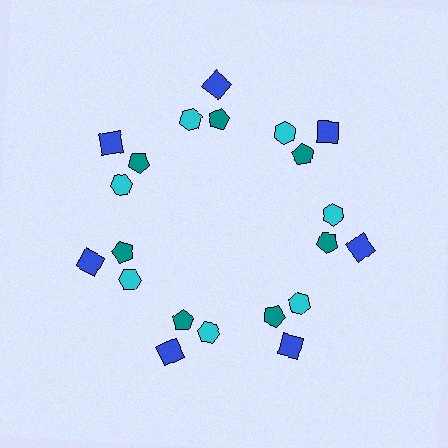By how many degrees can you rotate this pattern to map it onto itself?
The pattern maps onto itself every 51 degrees of rotation.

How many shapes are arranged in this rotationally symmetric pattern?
There are 21 shapes, arranged in 7 groups of 3.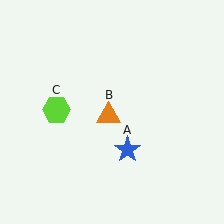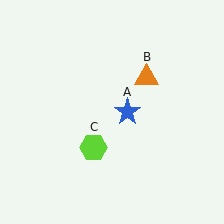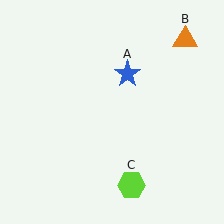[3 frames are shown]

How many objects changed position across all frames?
3 objects changed position: blue star (object A), orange triangle (object B), lime hexagon (object C).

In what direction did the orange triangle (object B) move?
The orange triangle (object B) moved up and to the right.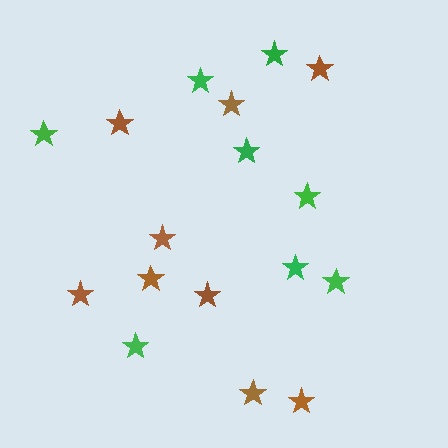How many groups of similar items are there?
There are 2 groups: one group of brown stars (9) and one group of green stars (8).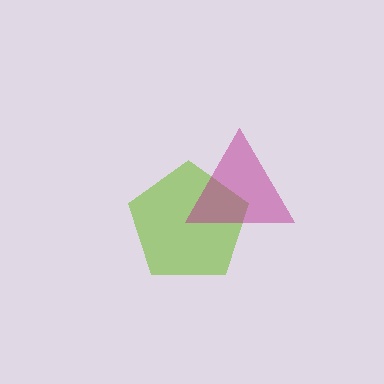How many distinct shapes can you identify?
There are 2 distinct shapes: a lime pentagon, a magenta triangle.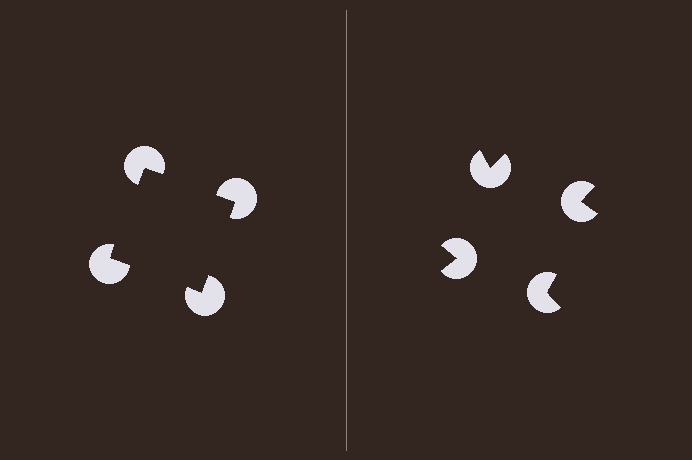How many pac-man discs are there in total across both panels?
8 — 4 on each side.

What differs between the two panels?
The pac-man discs are positioned identically on both sides; only the wedge orientations differ. On the left they align to a square; on the right they are misaligned.